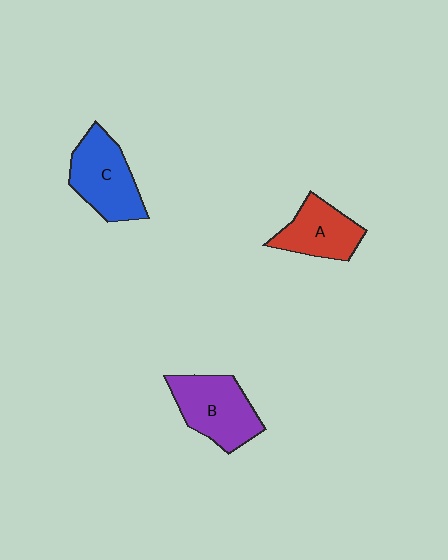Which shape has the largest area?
Shape B (purple).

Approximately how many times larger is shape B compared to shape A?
Approximately 1.3 times.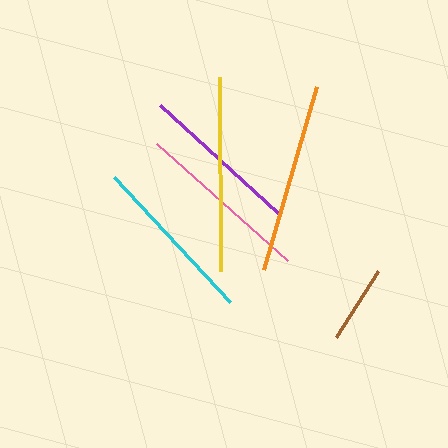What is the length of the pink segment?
The pink segment is approximately 175 pixels long.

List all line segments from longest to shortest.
From longest to shortest: yellow, orange, pink, cyan, purple, brown.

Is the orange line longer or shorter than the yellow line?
The yellow line is longer than the orange line.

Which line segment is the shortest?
The brown line is the shortest at approximately 78 pixels.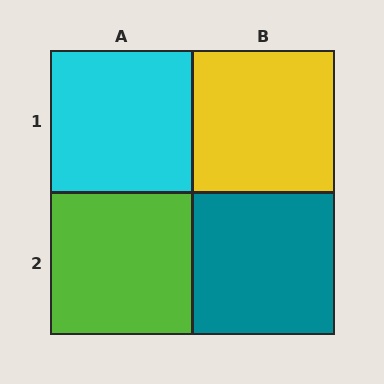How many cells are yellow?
1 cell is yellow.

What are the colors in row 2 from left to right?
Lime, teal.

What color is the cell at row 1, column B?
Yellow.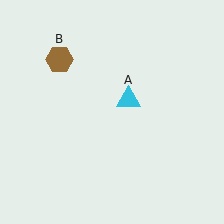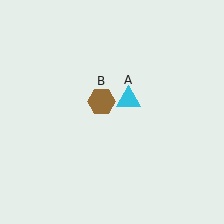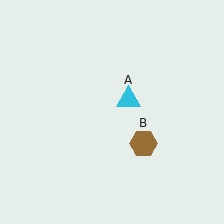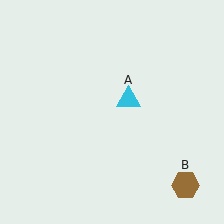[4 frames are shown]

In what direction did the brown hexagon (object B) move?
The brown hexagon (object B) moved down and to the right.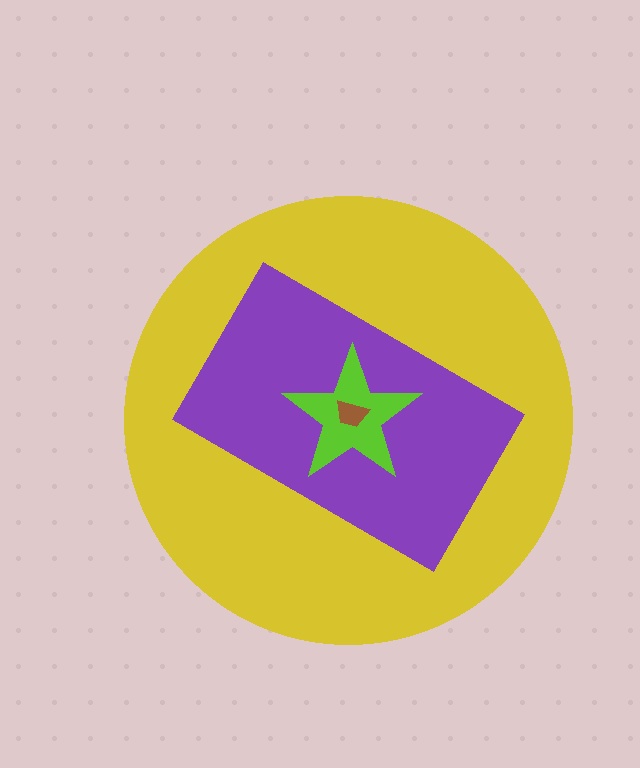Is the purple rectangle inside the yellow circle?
Yes.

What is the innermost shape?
The brown trapezoid.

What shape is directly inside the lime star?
The brown trapezoid.